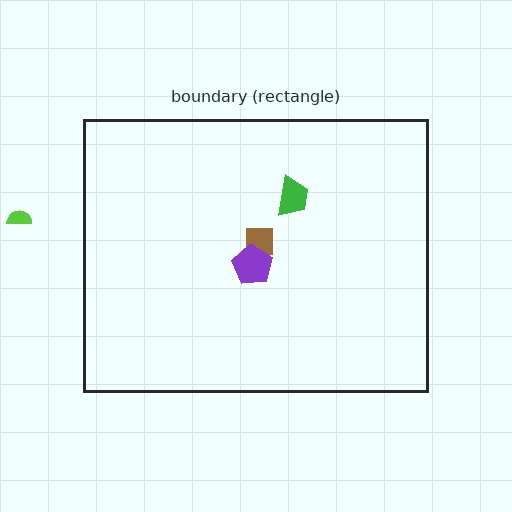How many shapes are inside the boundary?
3 inside, 1 outside.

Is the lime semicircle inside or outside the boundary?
Outside.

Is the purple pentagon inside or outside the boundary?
Inside.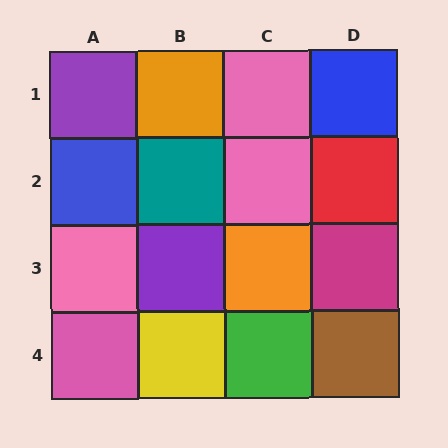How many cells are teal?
1 cell is teal.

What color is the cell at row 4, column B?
Yellow.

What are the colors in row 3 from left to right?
Pink, purple, orange, magenta.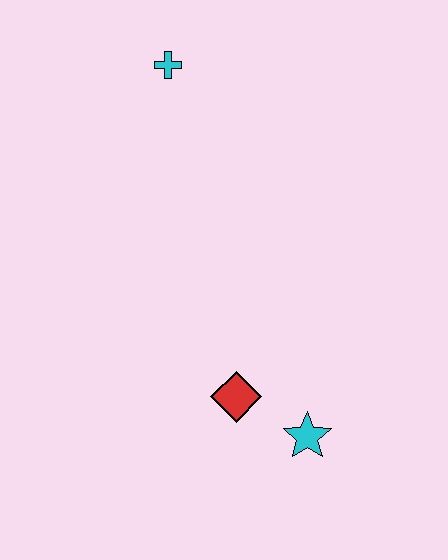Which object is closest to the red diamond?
The cyan star is closest to the red diamond.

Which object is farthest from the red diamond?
The cyan cross is farthest from the red diamond.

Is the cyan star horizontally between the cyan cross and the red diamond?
No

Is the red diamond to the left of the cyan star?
Yes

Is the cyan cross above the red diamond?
Yes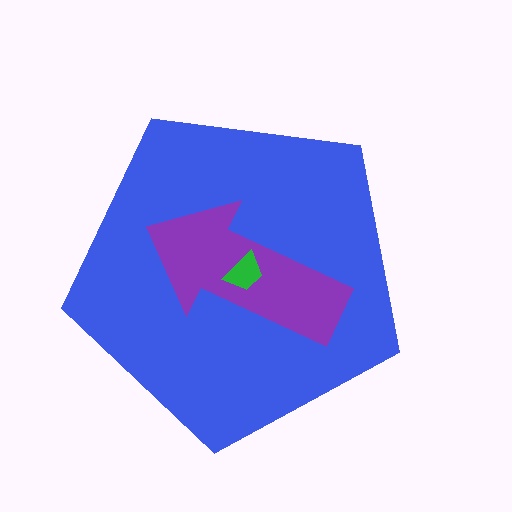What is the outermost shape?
The blue pentagon.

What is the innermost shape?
The green trapezoid.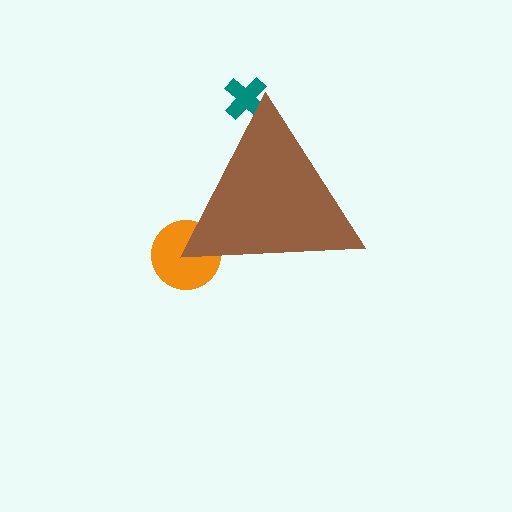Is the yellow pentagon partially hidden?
Yes, the yellow pentagon is partially hidden behind the brown triangle.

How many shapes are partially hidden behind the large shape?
3 shapes are partially hidden.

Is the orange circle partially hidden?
Yes, the orange circle is partially hidden behind the brown triangle.